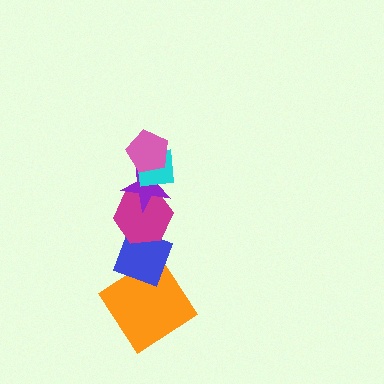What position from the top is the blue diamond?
The blue diamond is 5th from the top.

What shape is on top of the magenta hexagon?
The purple star is on top of the magenta hexagon.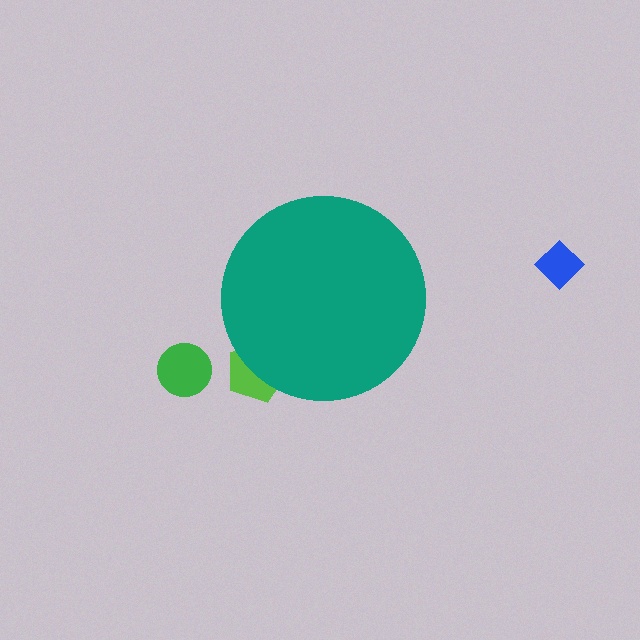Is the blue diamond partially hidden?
No, the blue diamond is fully visible.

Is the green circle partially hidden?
No, the green circle is fully visible.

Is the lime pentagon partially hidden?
Yes, the lime pentagon is partially hidden behind the teal circle.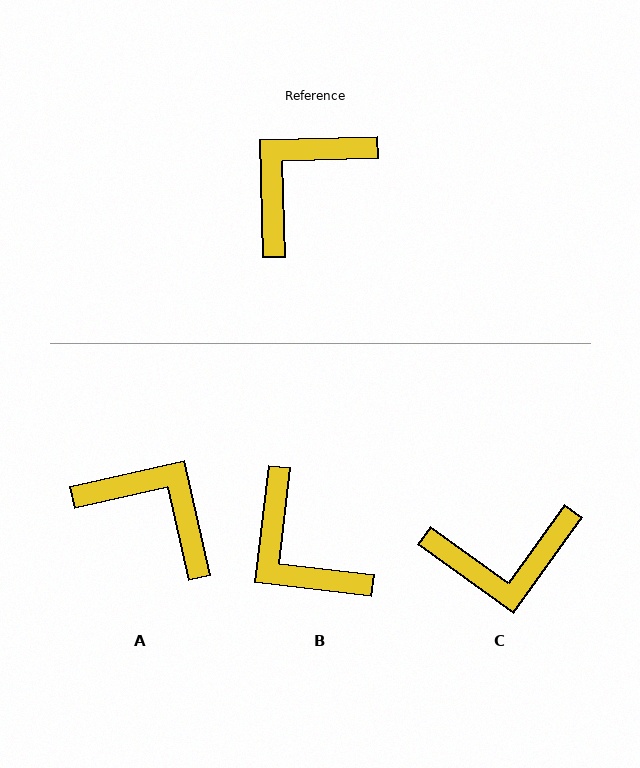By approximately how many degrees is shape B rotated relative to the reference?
Approximately 82 degrees counter-clockwise.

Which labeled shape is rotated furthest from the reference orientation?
C, about 143 degrees away.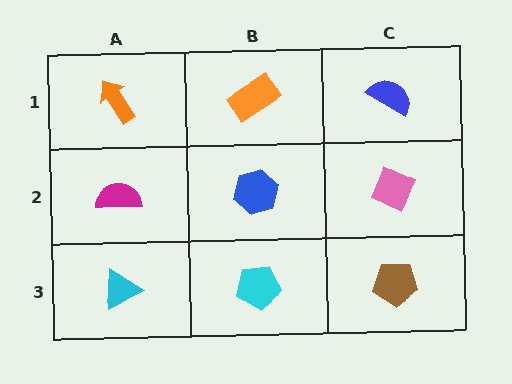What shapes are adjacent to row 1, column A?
A magenta semicircle (row 2, column A), an orange rectangle (row 1, column B).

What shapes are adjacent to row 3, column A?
A magenta semicircle (row 2, column A), a cyan pentagon (row 3, column B).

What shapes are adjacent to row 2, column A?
An orange arrow (row 1, column A), a cyan triangle (row 3, column A), a blue hexagon (row 2, column B).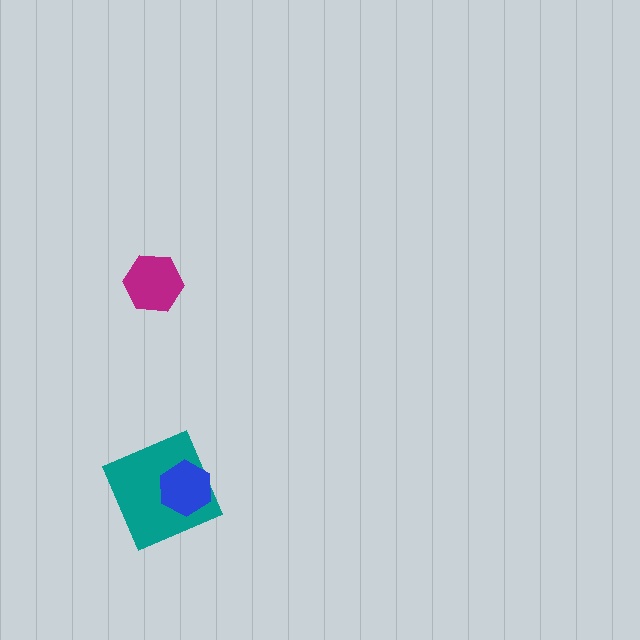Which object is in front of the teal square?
The blue hexagon is in front of the teal square.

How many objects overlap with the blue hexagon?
1 object overlaps with the blue hexagon.